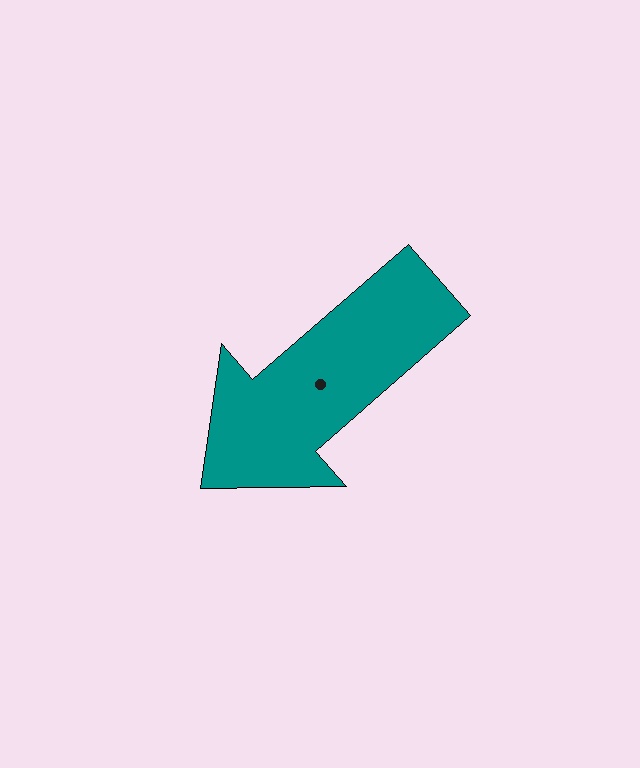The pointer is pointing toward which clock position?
Roughly 8 o'clock.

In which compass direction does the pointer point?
Southwest.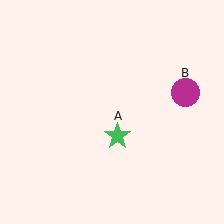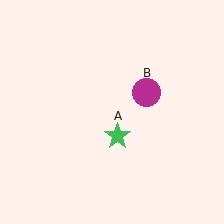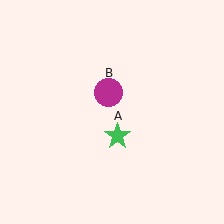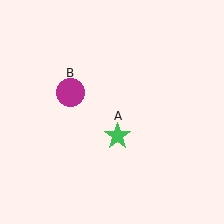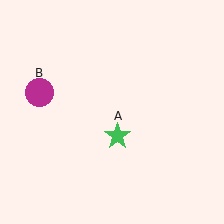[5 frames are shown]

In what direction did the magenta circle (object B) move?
The magenta circle (object B) moved left.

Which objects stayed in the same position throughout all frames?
Green star (object A) remained stationary.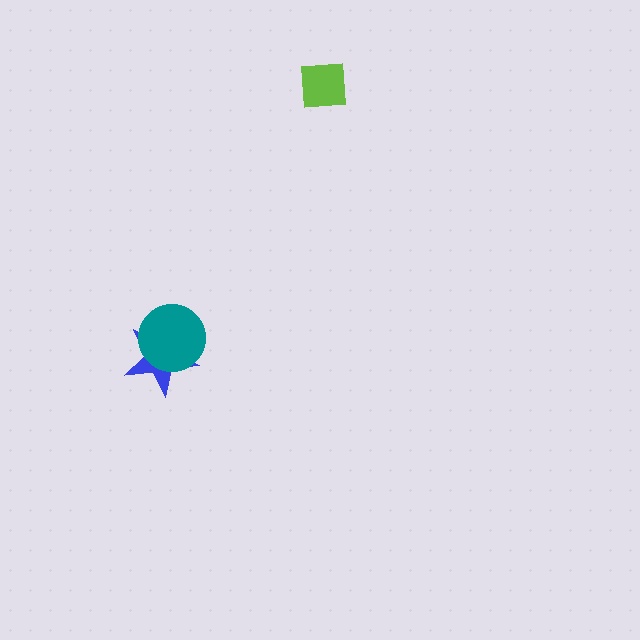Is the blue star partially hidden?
Yes, it is partially covered by another shape.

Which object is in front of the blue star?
The teal circle is in front of the blue star.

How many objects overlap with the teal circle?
1 object overlaps with the teal circle.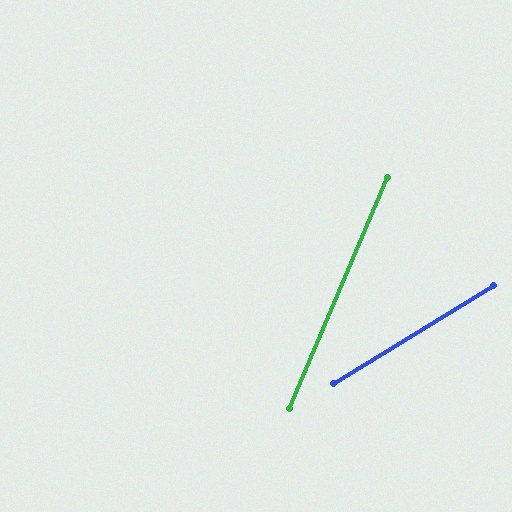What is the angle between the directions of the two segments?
Approximately 36 degrees.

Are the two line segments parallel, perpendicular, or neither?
Neither parallel nor perpendicular — they differ by about 36°.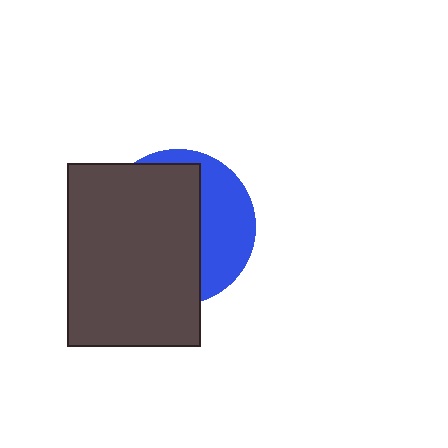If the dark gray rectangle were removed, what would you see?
You would see the complete blue circle.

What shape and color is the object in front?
The object in front is a dark gray rectangle.